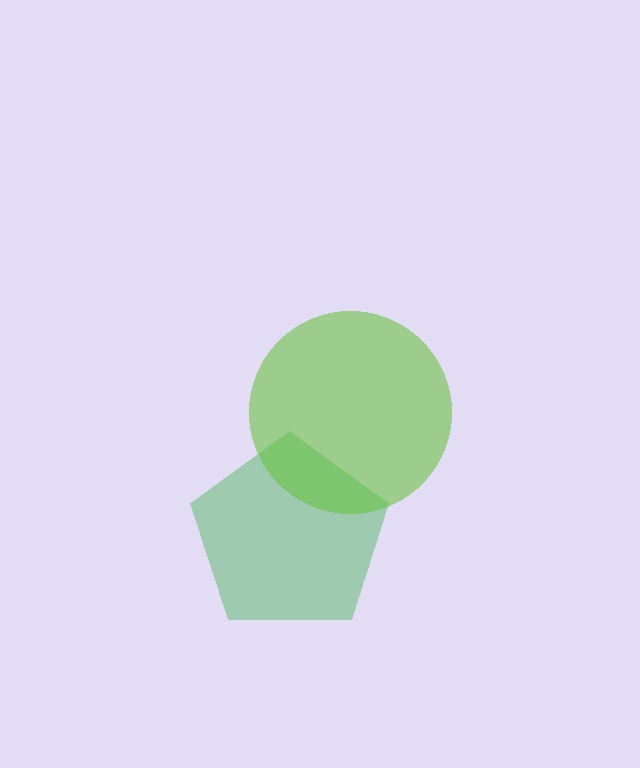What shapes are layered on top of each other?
The layered shapes are: a green pentagon, a lime circle.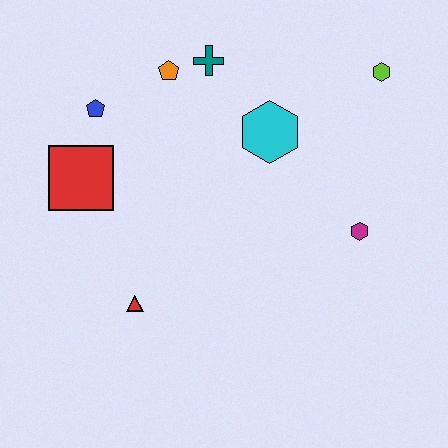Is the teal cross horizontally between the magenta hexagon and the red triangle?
Yes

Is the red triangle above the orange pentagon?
No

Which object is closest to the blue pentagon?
The red square is closest to the blue pentagon.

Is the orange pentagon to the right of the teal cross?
No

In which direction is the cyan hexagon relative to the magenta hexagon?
The cyan hexagon is above the magenta hexagon.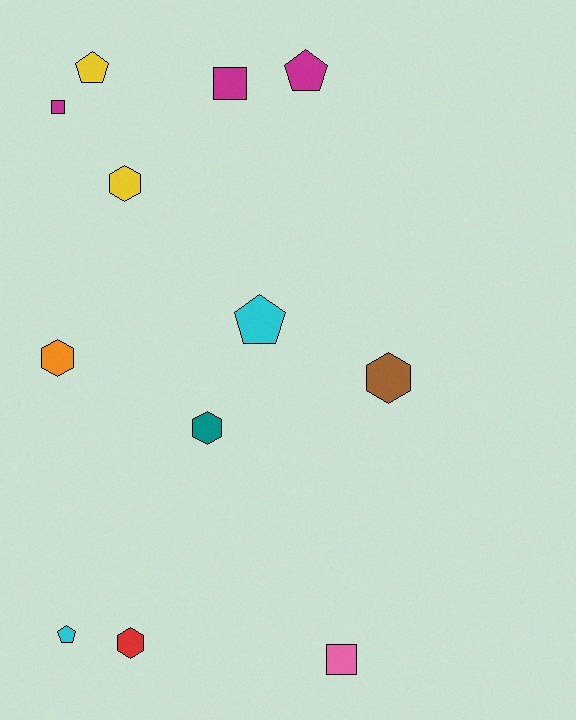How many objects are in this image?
There are 12 objects.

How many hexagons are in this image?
There are 5 hexagons.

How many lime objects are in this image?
There are no lime objects.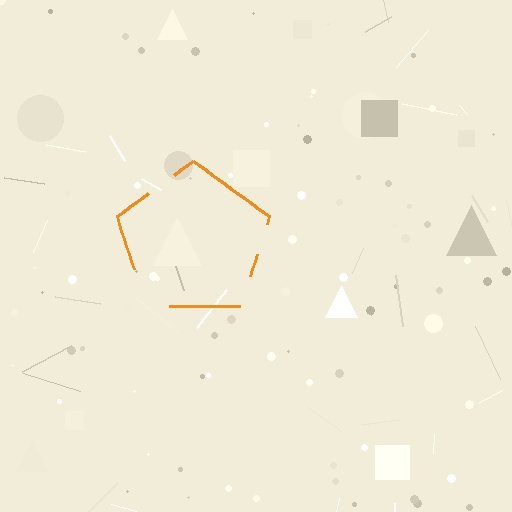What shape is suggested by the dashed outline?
The dashed outline suggests a pentagon.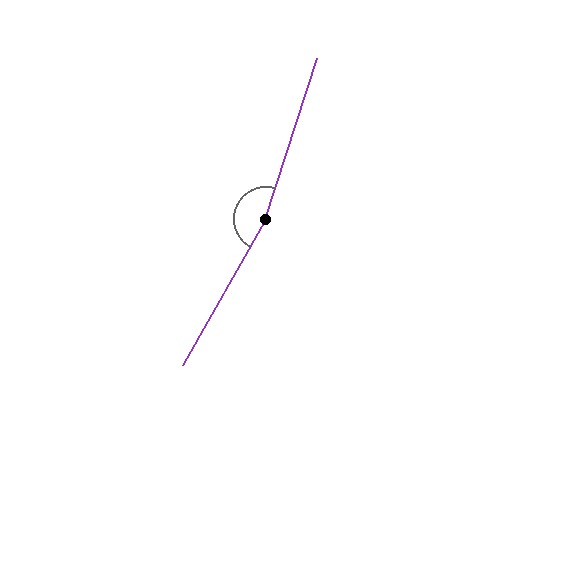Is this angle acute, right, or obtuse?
It is obtuse.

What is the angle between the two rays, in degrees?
Approximately 168 degrees.